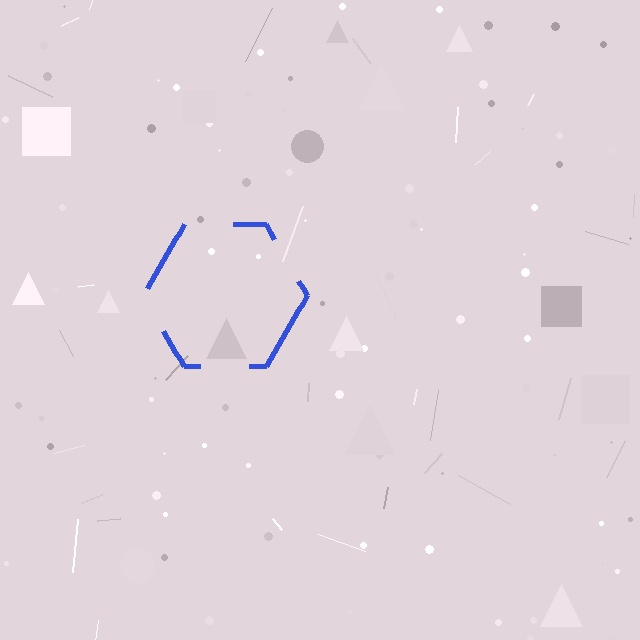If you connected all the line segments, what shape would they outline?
They would outline a hexagon.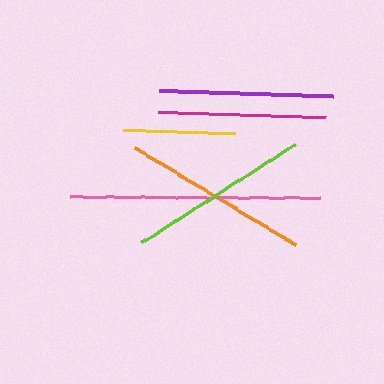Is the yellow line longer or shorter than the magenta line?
The magenta line is longer than the yellow line.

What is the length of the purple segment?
The purple segment is approximately 174 pixels long.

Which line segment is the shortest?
The yellow line is the shortest at approximately 111 pixels.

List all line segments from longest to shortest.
From longest to shortest: pink, orange, lime, purple, magenta, yellow.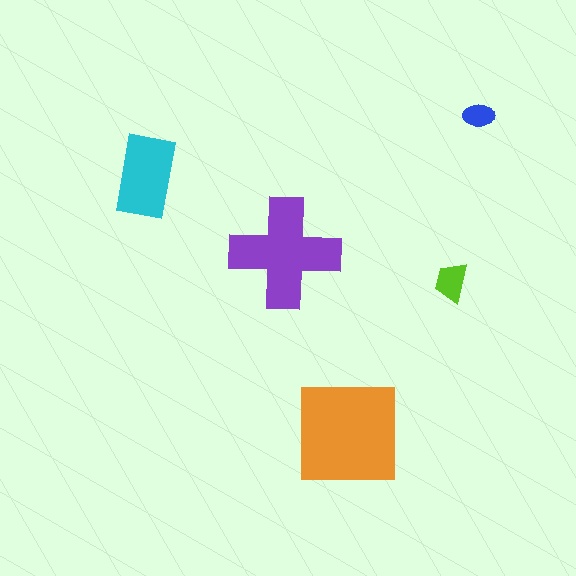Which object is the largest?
The orange square.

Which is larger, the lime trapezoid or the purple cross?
The purple cross.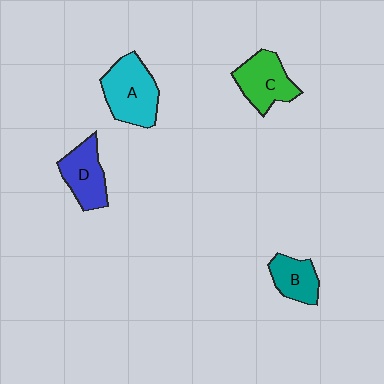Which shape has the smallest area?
Shape B (teal).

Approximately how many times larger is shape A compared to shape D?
Approximately 1.3 times.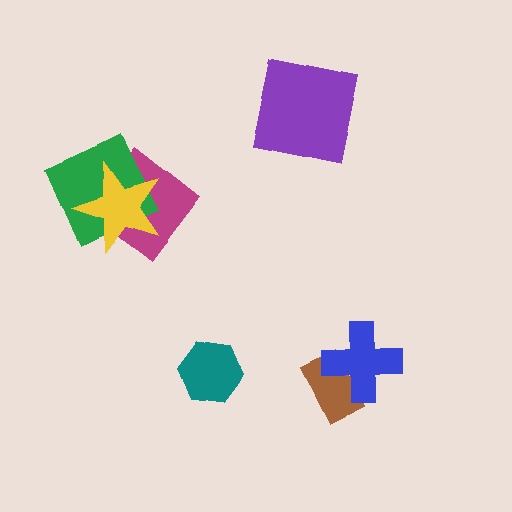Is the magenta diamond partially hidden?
Yes, it is partially covered by another shape.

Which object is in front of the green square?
The yellow star is in front of the green square.